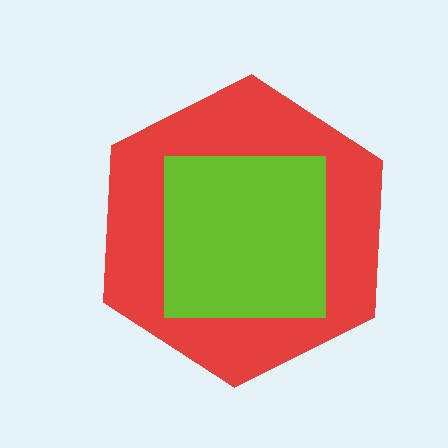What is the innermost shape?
The lime square.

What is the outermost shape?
The red hexagon.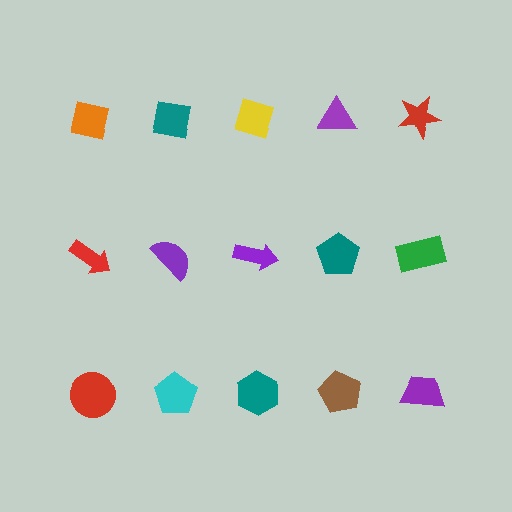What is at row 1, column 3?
A yellow diamond.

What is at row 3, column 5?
A purple trapezoid.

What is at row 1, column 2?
A teal square.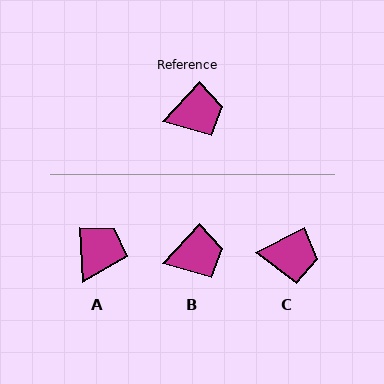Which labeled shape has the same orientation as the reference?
B.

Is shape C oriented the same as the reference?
No, it is off by about 21 degrees.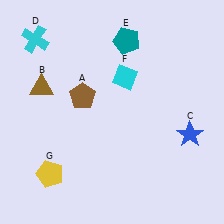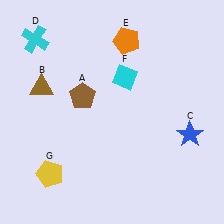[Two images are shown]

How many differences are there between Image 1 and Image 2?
There is 1 difference between the two images.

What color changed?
The pentagon (E) changed from teal in Image 1 to orange in Image 2.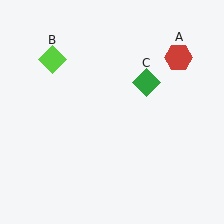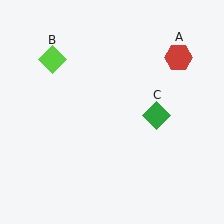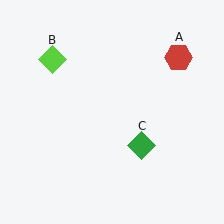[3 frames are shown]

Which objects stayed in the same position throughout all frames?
Red hexagon (object A) and lime diamond (object B) remained stationary.